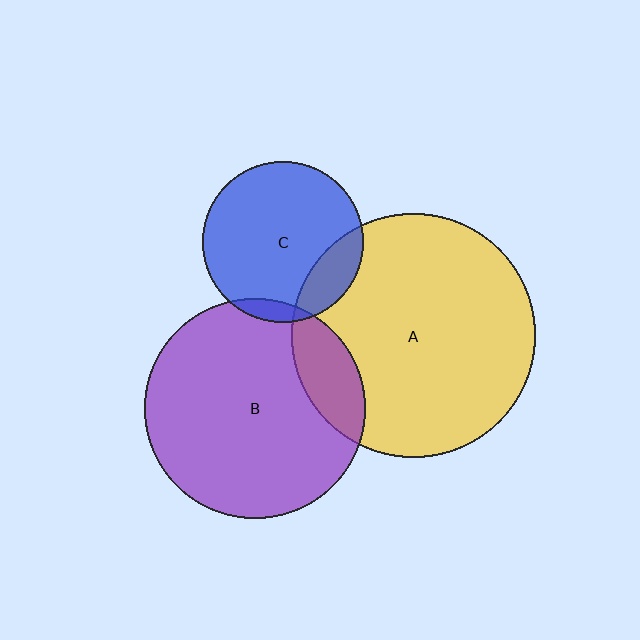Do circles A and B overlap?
Yes.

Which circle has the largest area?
Circle A (yellow).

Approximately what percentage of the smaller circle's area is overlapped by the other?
Approximately 15%.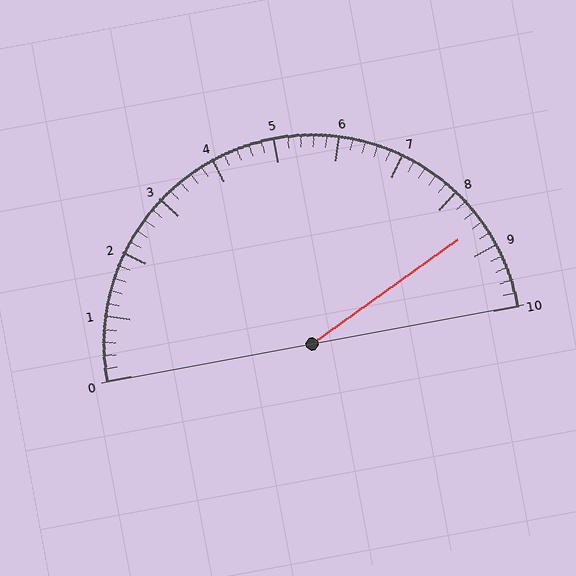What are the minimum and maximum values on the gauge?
The gauge ranges from 0 to 10.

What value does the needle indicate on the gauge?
The needle indicates approximately 8.6.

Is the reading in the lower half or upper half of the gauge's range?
The reading is in the upper half of the range (0 to 10).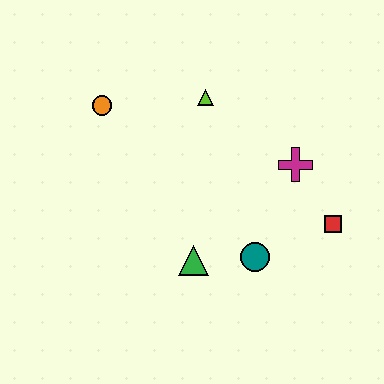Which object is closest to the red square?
The magenta cross is closest to the red square.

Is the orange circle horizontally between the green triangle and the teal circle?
No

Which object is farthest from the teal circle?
The orange circle is farthest from the teal circle.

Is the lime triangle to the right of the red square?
No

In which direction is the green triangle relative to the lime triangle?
The green triangle is below the lime triangle.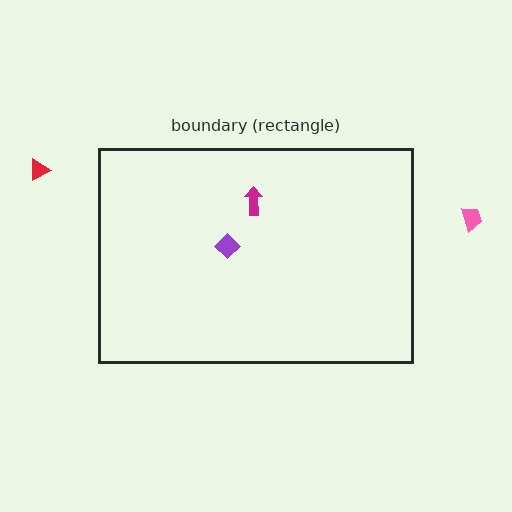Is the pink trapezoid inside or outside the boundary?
Outside.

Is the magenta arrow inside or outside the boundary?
Inside.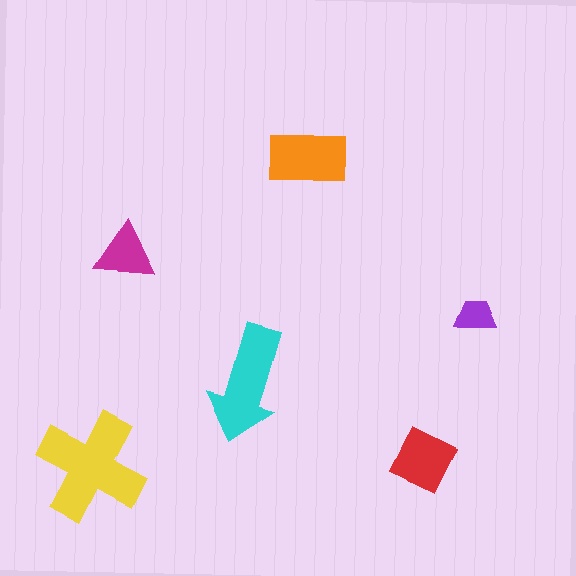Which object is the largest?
The yellow cross.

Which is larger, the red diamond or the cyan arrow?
The cyan arrow.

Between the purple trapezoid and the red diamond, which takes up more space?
The red diamond.